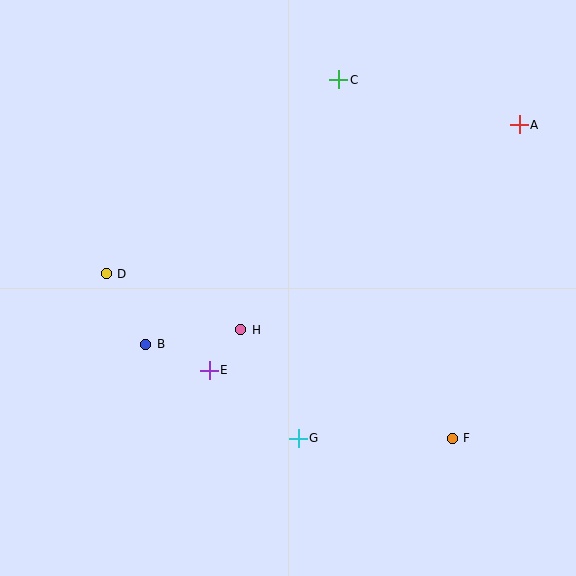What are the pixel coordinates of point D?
Point D is at (106, 274).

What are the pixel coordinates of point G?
Point G is at (298, 438).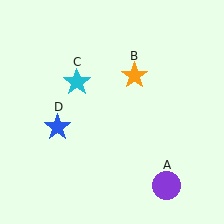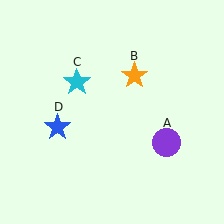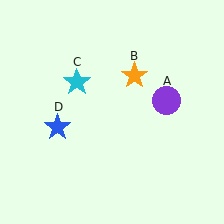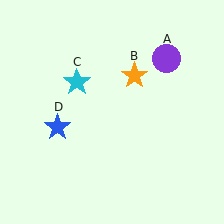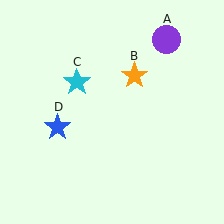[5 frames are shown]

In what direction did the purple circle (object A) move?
The purple circle (object A) moved up.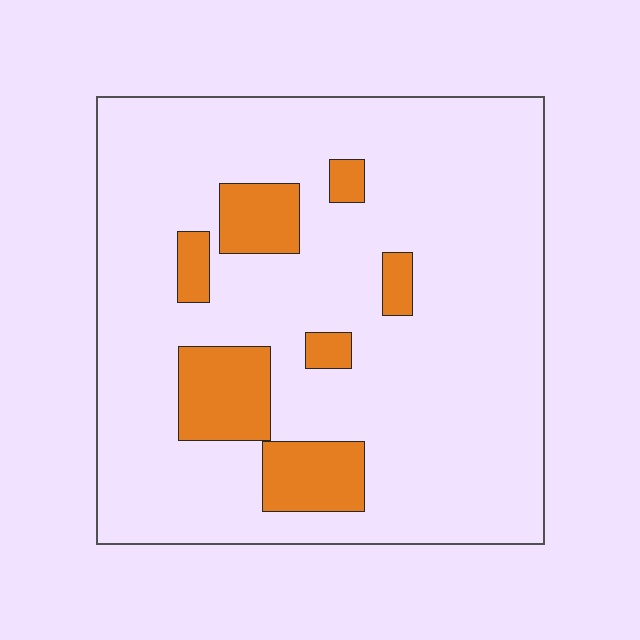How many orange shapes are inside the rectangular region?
7.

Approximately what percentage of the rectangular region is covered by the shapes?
Approximately 15%.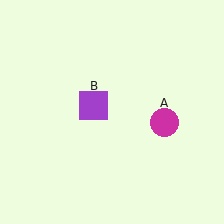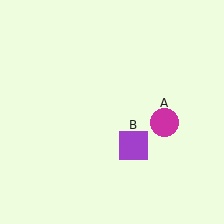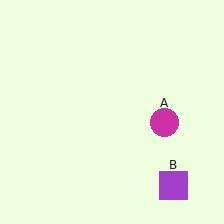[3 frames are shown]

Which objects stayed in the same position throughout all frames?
Magenta circle (object A) remained stationary.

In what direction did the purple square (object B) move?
The purple square (object B) moved down and to the right.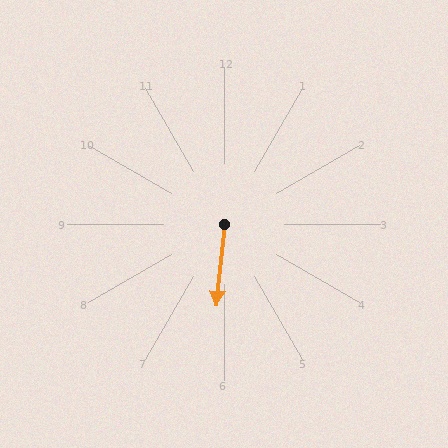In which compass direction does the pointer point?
South.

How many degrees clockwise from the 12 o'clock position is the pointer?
Approximately 186 degrees.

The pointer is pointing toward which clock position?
Roughly 6 o'clock.